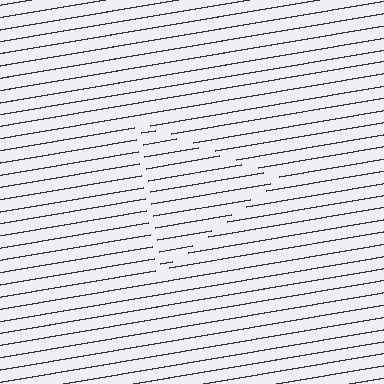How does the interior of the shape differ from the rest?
The interior of the shape contains the same grating, shifted by half a period — the contour is defined by the phase discontinuity where line-ends from the inner and outer gratings abut.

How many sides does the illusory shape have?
3 sides — the line-ends trace a triangle.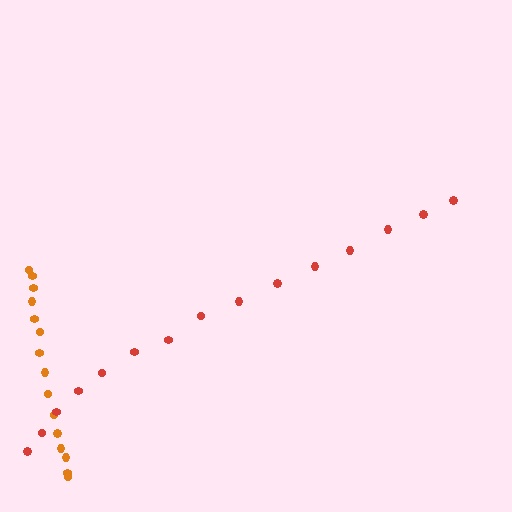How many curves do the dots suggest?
There are 2 distinct paths.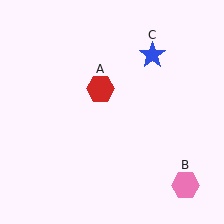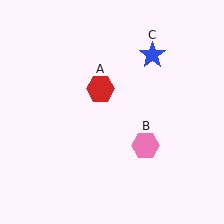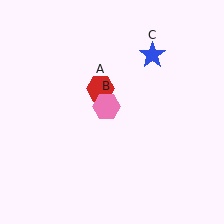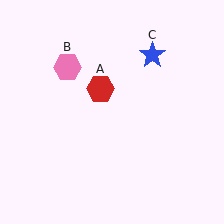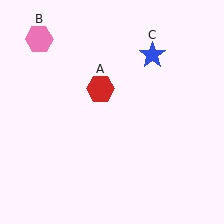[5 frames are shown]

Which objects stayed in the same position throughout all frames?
Red hexagon (object A) and blue star (object C) remained stationary.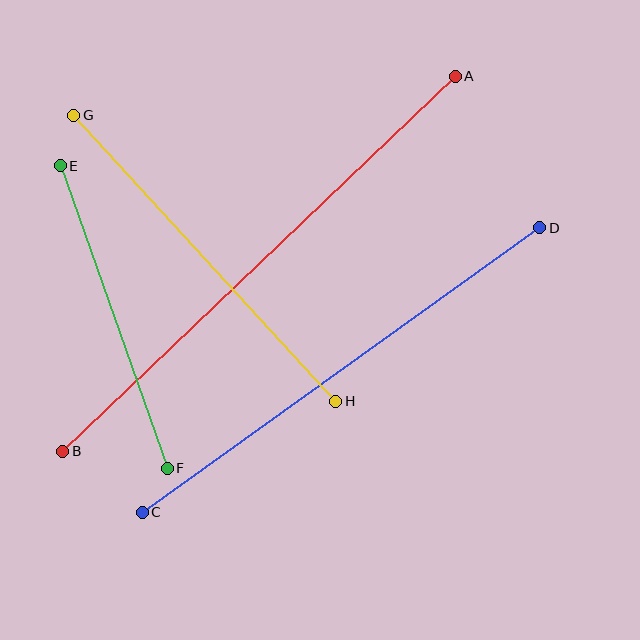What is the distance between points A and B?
The distance is approximately 543 pixels.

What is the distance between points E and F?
The distance is approximately 321 pixels.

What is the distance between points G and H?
The distance is approximately 388 pixels.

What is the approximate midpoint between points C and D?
The midpoint is at approximately (341, 370) pixels.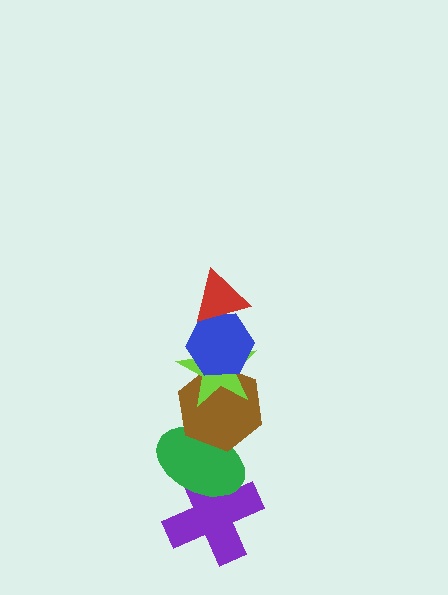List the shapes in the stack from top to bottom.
From top to bottom: the red triangle, the blue hexagon, the lime star, the brown hexagon, the green ellipse, the purple cross.